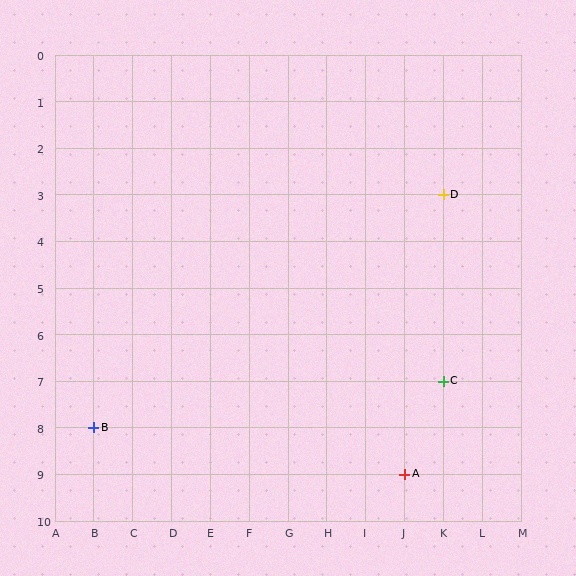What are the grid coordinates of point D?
Point D is at grid coordinates (K, 3).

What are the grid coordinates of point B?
Point B is at grid coordinates (B, 8).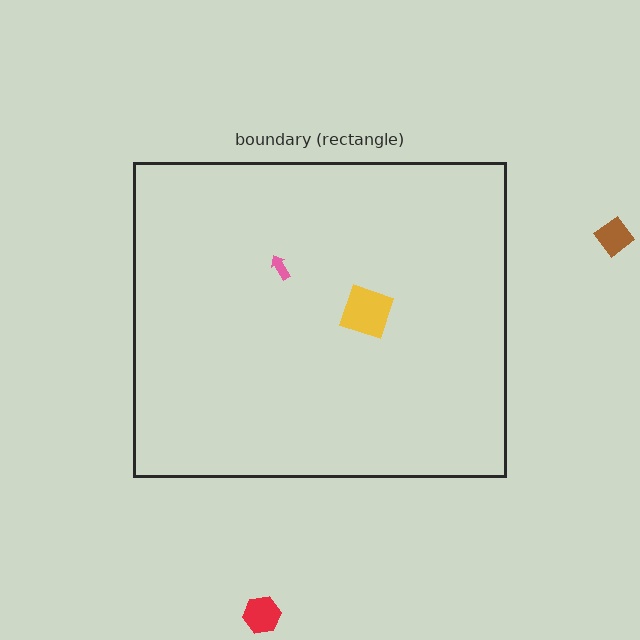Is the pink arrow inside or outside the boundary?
Inside.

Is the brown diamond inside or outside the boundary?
Outside.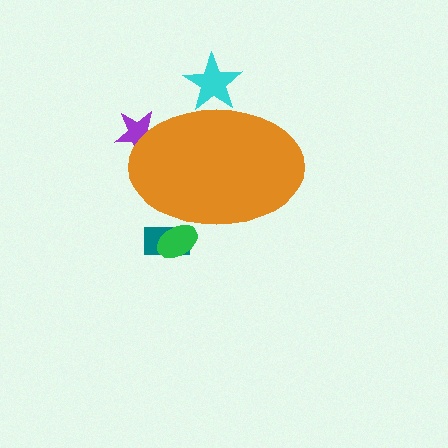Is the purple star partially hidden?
Yes, the purple star is partially hidden behind the orange ellipse.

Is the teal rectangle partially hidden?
Yes, the teal rectangle is partially hidden behind the orange ellipse.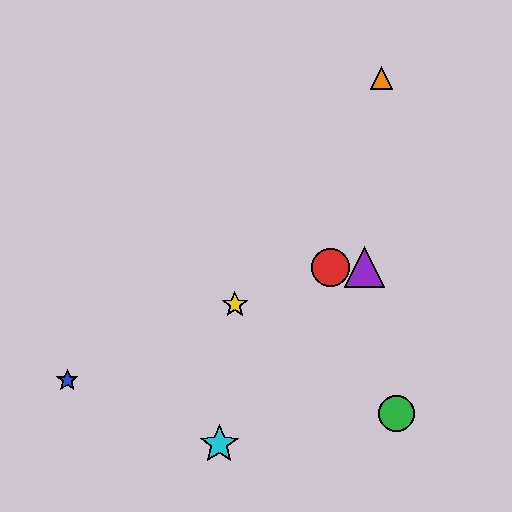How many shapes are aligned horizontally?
2 shapes (the red circle, the purple triangle) are aligned horizontally.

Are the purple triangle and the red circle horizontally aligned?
Yes, both are at y≈267.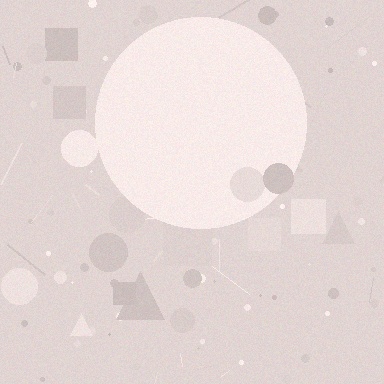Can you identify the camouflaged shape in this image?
The camouflaged shape is a circle.